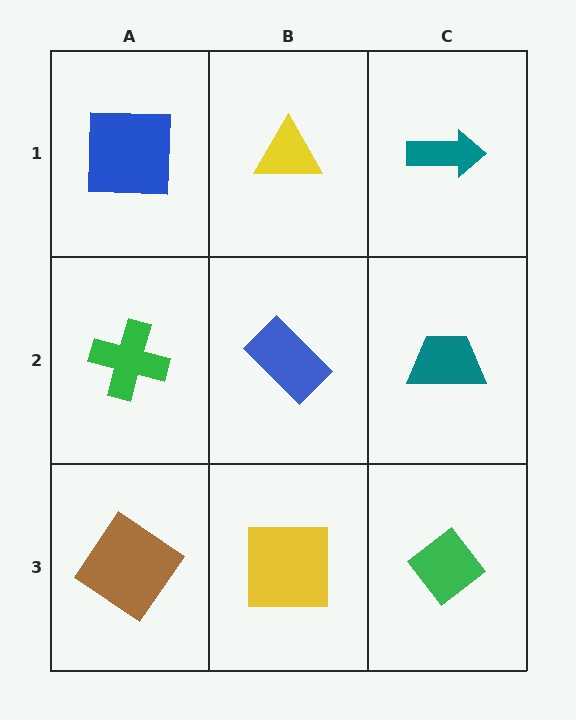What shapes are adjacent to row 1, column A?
A green cross (row 2, column A), a yellow triangle (row 1, column B).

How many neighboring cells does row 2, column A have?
3.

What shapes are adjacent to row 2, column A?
A blue square (row 1, column A), a brown diamond (row 3, column A), a blue rectangle (row 2, column B).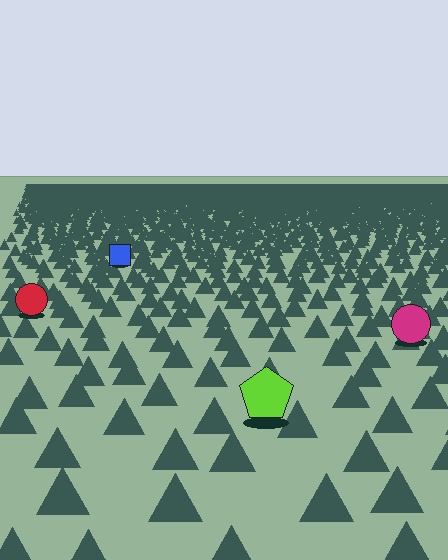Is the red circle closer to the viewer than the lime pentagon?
No. The lime pentagon is closer — you can tell from the texture gradient: the ground texture is coarser near it.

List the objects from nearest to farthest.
From nearest to farthest: the lime pentagon, the magenta circle, the red circle, the blue square.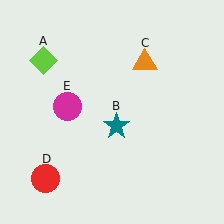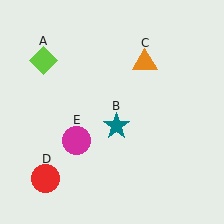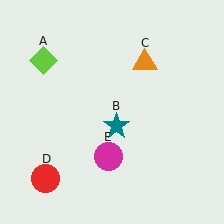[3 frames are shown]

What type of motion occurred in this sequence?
The magenta circle (object E) rotated counterclockwise around the center of the scene.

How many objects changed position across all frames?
1 object changed position: magenta circle (object E).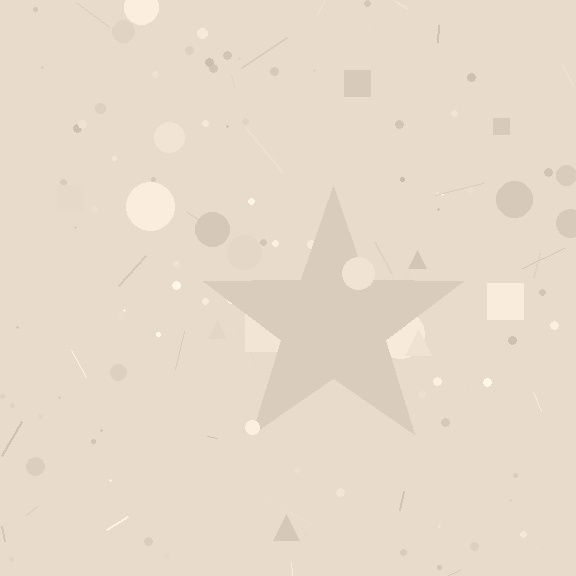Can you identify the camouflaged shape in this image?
The camouflaged shape is a star.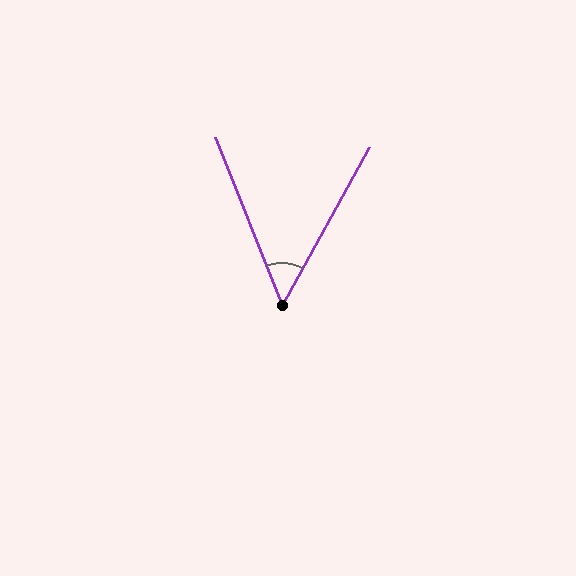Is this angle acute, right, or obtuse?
It is acute.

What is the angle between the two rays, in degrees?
Approximately 51 degrees.